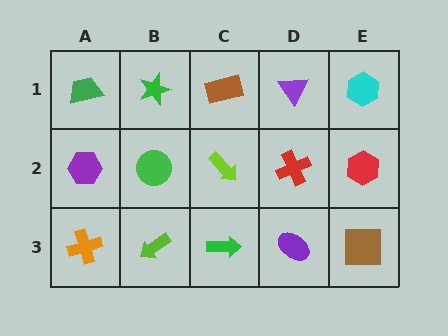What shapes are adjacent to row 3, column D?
A red cross (row 2, column D), a green arrow (row 3, column C), a brown square (row 3, column E).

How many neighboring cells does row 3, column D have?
3.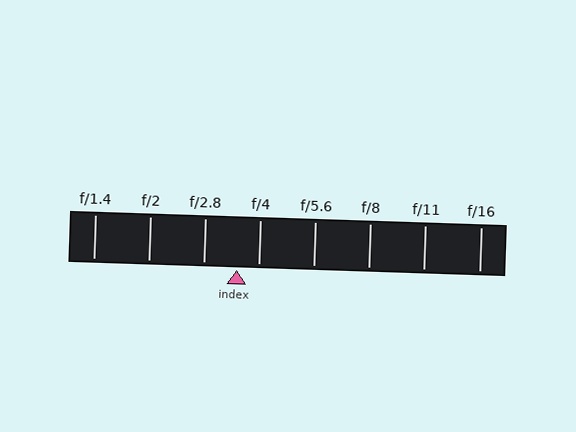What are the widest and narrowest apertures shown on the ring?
The widest aperture shown is f/1.4 and the narrowest is f/16.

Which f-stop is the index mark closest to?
The index mark is closest to f/4.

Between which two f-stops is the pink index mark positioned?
The index mark is between f/2.8 and f/4.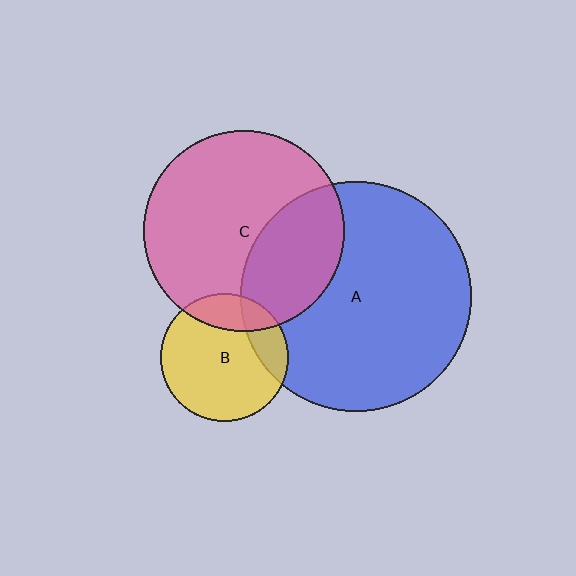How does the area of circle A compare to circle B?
Approximately 3.2 times.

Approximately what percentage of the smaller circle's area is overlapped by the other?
Approximately 20%.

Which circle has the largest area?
Circle A (blue).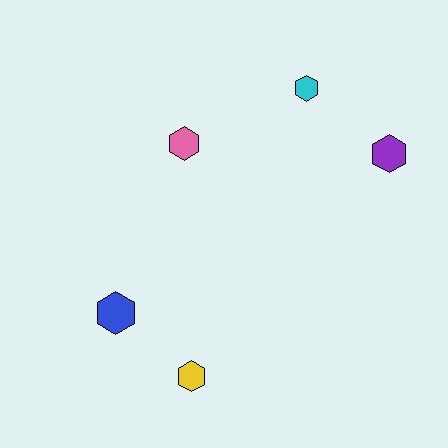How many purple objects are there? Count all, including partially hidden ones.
There is 1 purple object.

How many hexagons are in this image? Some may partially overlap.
There are 5 hexagons.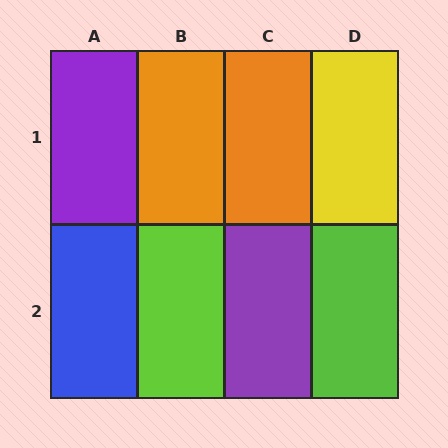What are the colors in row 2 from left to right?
Blue, lime, purple, lime.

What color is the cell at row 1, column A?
Purple.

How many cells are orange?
2 cells are orange.